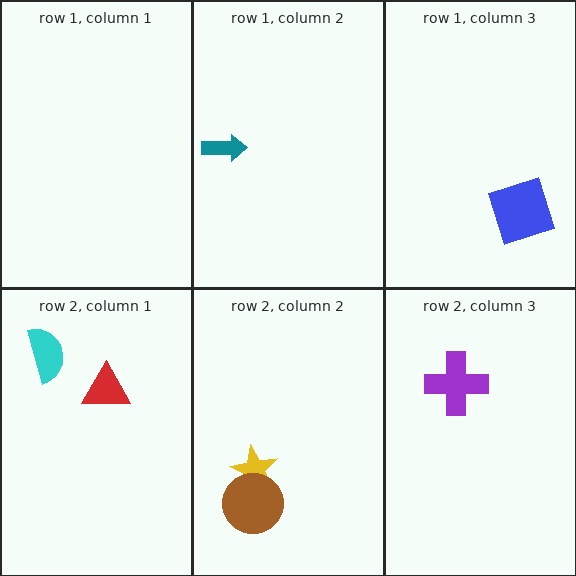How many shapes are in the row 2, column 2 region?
2.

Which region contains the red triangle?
The row 2, column 1 region.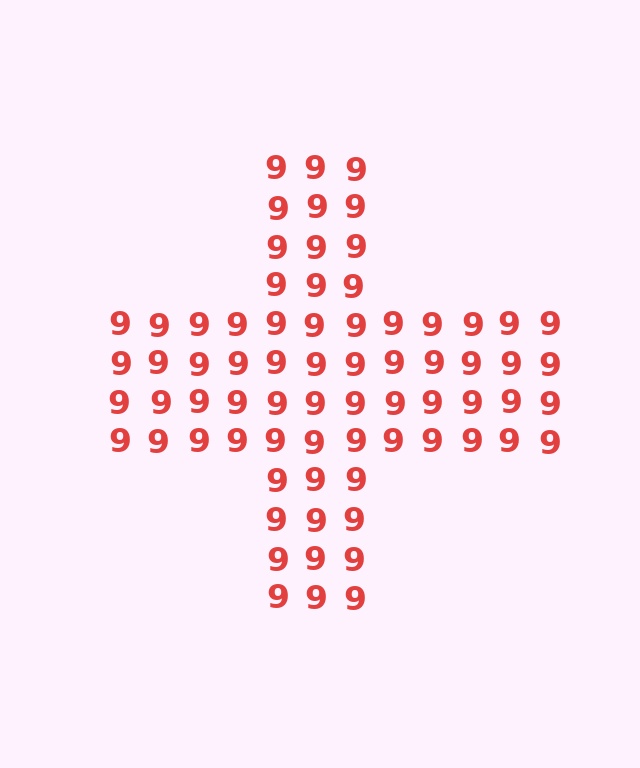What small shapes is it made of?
It is made of small digit 9's.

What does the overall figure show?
The overall figure shows a cross.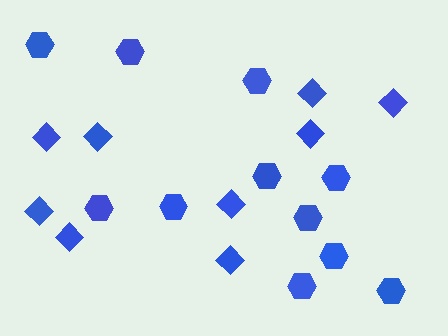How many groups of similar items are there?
There are 2 groups: one group of diamonds (9) and one group of hexagons (11).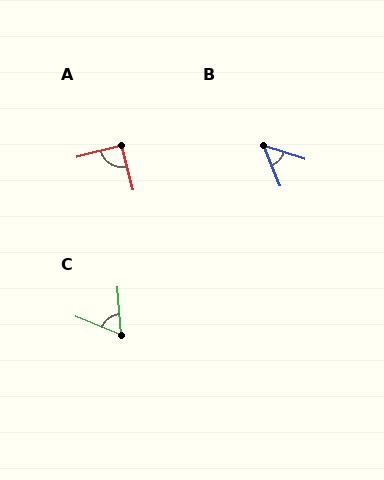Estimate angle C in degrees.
Approximately 64 degrees.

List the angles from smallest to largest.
B (49°), C (64°), A (89°).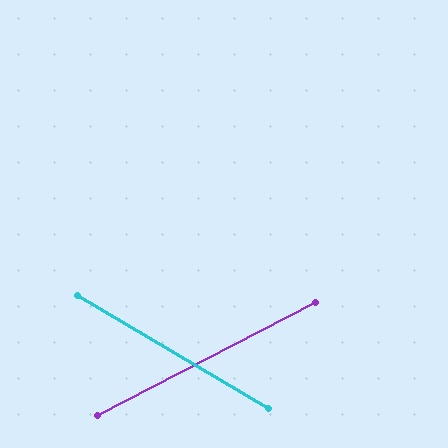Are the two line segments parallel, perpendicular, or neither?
Neither parallel nor perpendicular — they differ by about 58°.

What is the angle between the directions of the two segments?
Approximately 58 degrees.